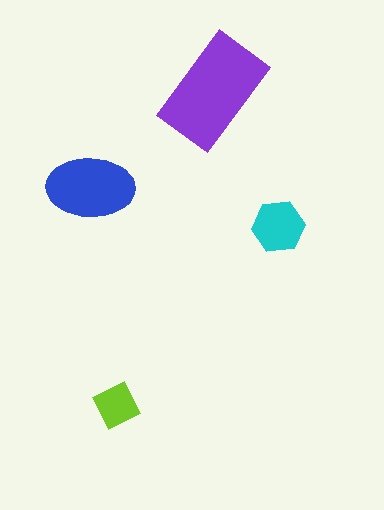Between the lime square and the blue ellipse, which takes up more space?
The blue ellipse.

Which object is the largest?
The purple rectangle.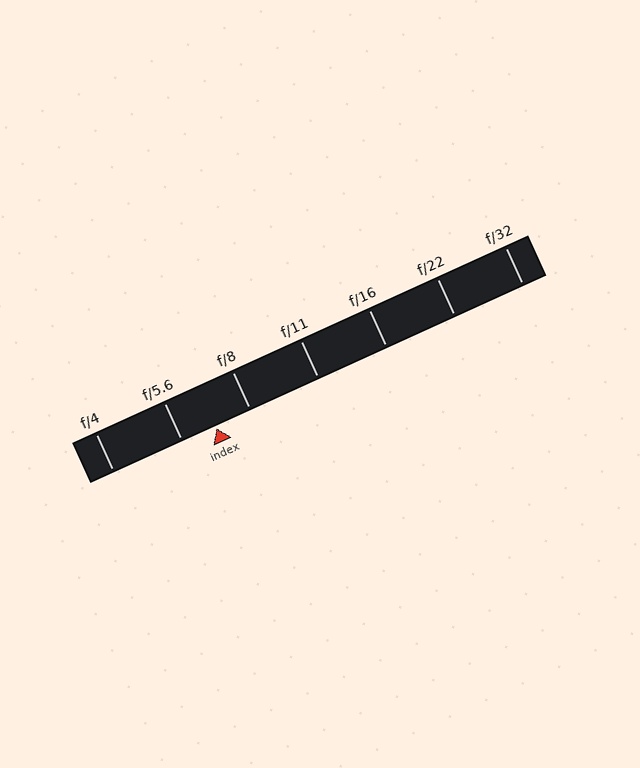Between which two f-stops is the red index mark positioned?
The index mark is between f/5.6 and f/8.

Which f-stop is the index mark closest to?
The index mark is closest to f/8.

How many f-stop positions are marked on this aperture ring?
There are 7 f-stop positions marked.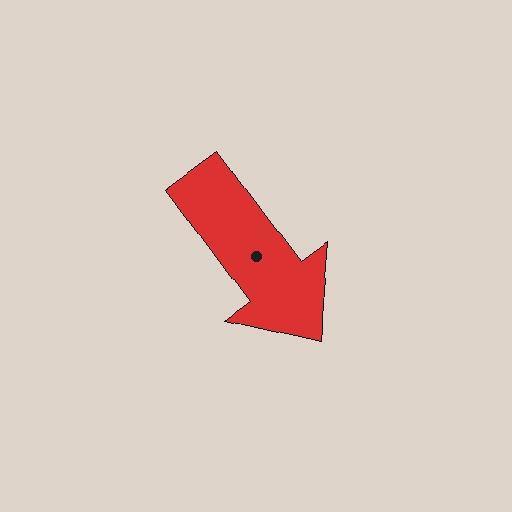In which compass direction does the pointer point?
Southeast.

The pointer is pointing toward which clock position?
Roughly 5 o'clock.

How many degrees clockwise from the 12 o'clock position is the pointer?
Approximately 144 degrees.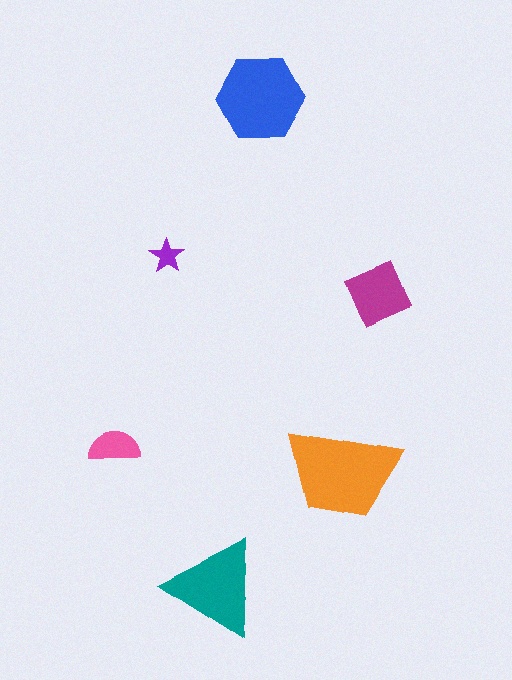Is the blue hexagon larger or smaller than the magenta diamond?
Larger.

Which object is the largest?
The orange trapezoid.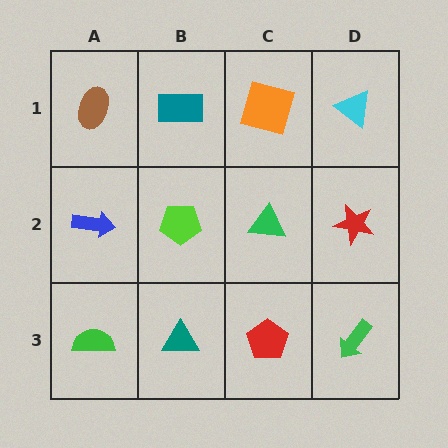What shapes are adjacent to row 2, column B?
A teal rectangle (row 1, column B), a teal triangle (row 3, column B), a blue arrow (row 2, column A), a green triangle (row 2, column C).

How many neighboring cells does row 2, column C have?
4.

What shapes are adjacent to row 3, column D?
A red star (row 2, column D), a red pentagon (row 3, column C).